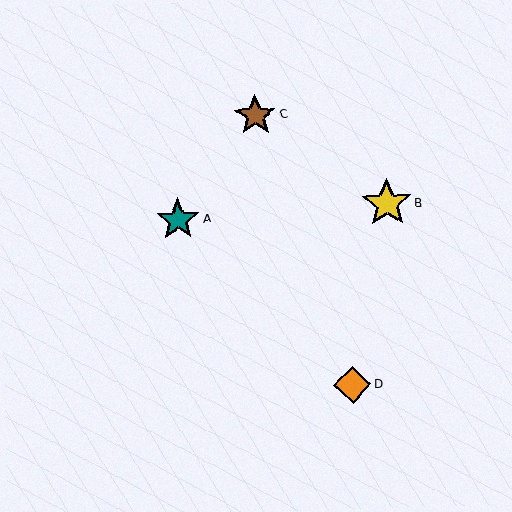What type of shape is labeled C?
Shape C is a brown star.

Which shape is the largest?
The yellow star (labeled B) is the largest.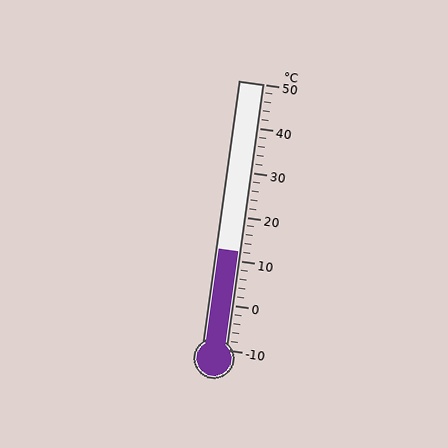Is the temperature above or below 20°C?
The temperature is below 20°C.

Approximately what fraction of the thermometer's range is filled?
The thermometer is filled to approximately 35% of its range.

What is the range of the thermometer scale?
The thermometer scale ranges from -10°C to 50°C.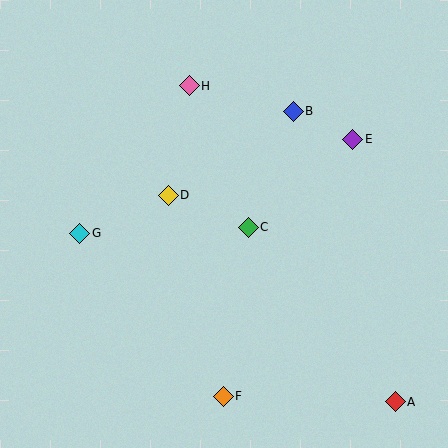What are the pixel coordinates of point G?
Point G is at (80, 233).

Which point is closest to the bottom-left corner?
Point G is closest to the bottom-left corner.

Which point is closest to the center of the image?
Point C at (248, 227) is closest to the center.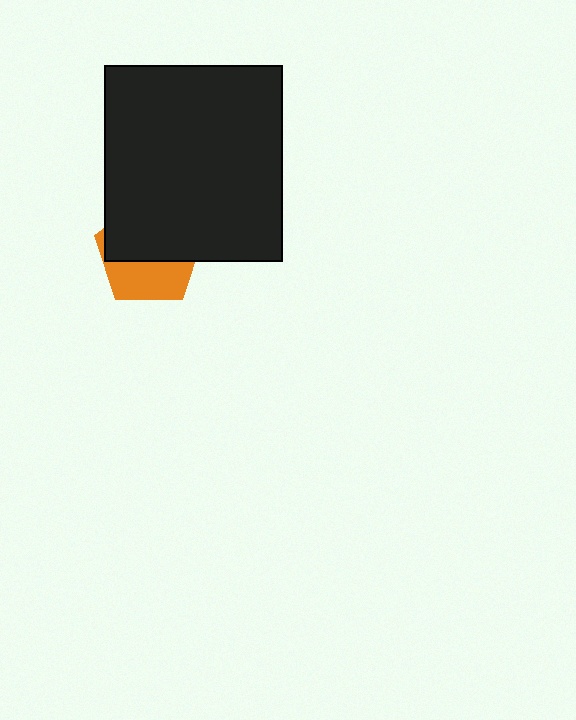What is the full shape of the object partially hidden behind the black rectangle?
The partially hidden object is an orange pentagon.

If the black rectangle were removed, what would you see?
You would see the complete orange pentagon.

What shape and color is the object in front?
The object in front is a black rectangle.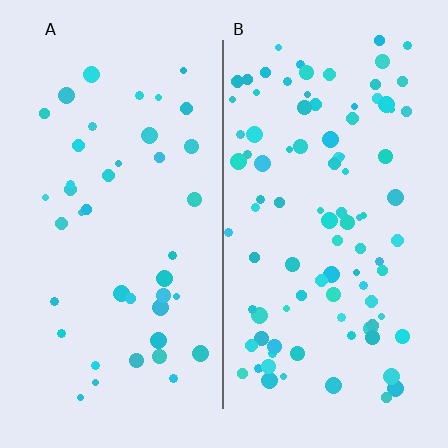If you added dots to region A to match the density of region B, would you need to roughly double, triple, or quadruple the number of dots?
Approximately double.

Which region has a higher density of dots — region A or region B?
B (the right).